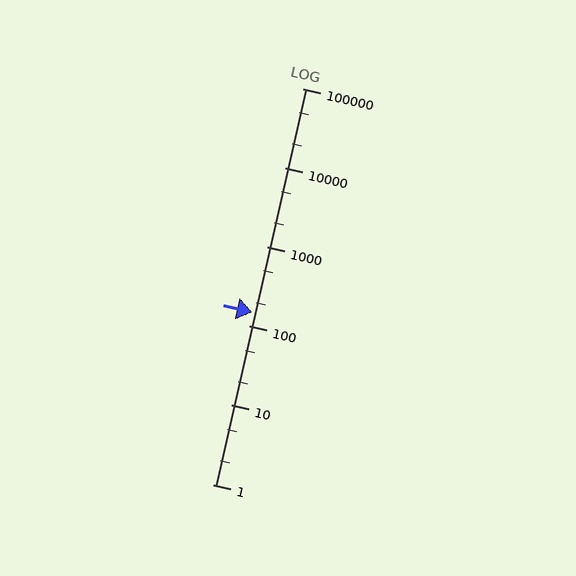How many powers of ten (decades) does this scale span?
The scale spans 5 decades, from 1 to 100000.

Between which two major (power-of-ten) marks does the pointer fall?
The pointer is between 100 and 1000.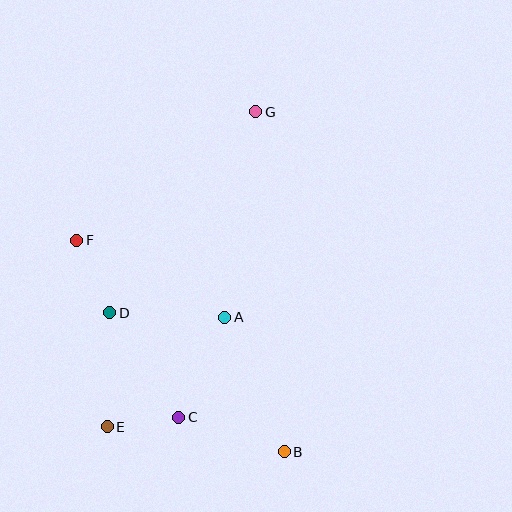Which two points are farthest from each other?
Points E and G are farthest from each other.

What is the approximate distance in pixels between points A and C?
The distance between A and C is approximately 110 pixels.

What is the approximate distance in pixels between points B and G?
The distance between B and G is approximately 341 pixels.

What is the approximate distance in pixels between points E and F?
The distance between E and F is approximately 189 pixels.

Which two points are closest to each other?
Points C and E are closest to each other.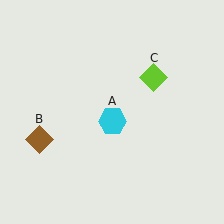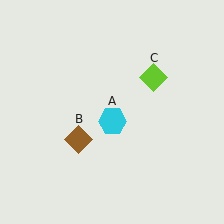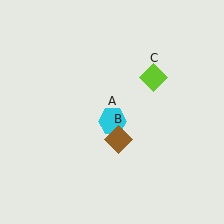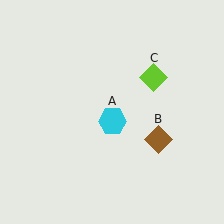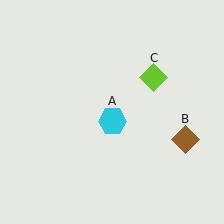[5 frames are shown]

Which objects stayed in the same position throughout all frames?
Cyan hexagon (object A) and lime diamond (object C) remained stationary.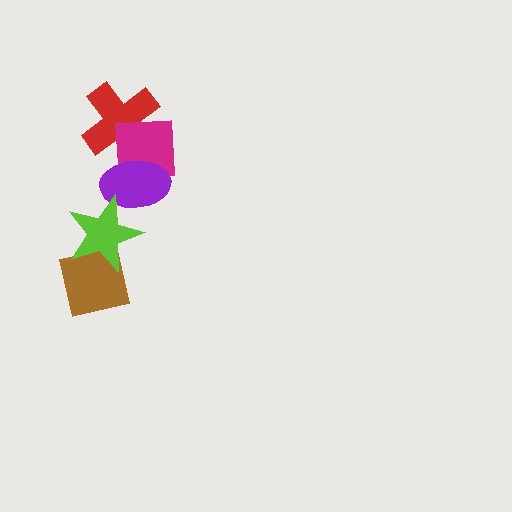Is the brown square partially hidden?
Yes, it is partially covered by another shape.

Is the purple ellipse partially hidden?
Yes, it is partially covered by another shape.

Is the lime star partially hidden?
No, no other shape covers it.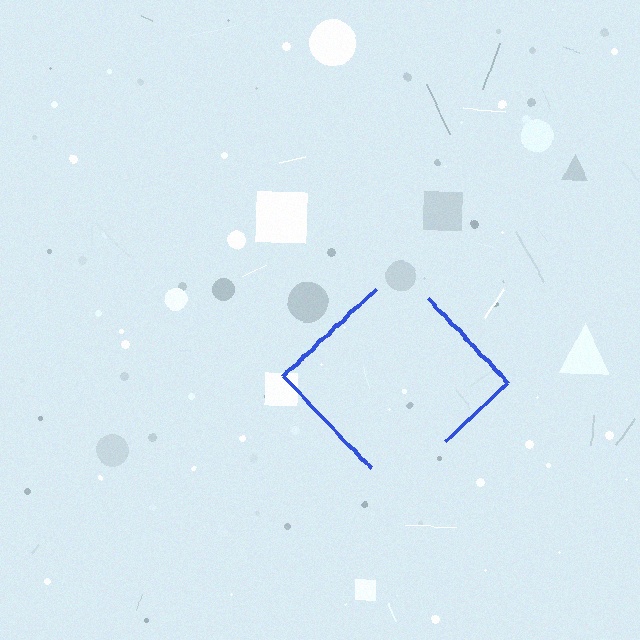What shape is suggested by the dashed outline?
The dashed outline suggests a diamond.